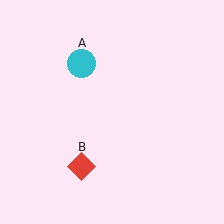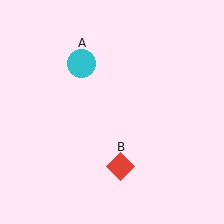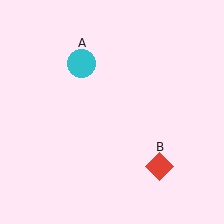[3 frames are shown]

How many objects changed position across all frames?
1 object changed position: red diamond (object B).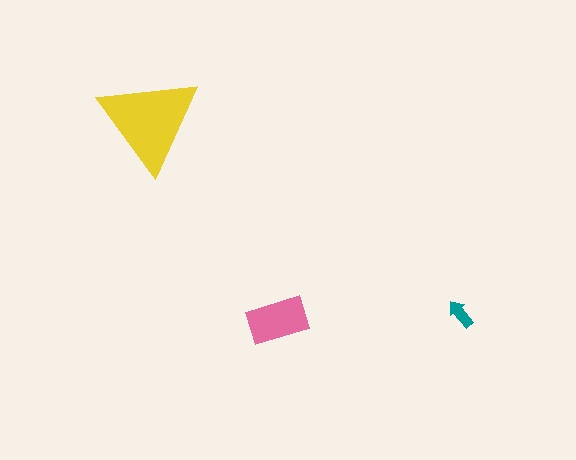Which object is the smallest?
The teal arrow.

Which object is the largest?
The yellow triangle.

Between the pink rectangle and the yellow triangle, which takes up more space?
The yellow triangle.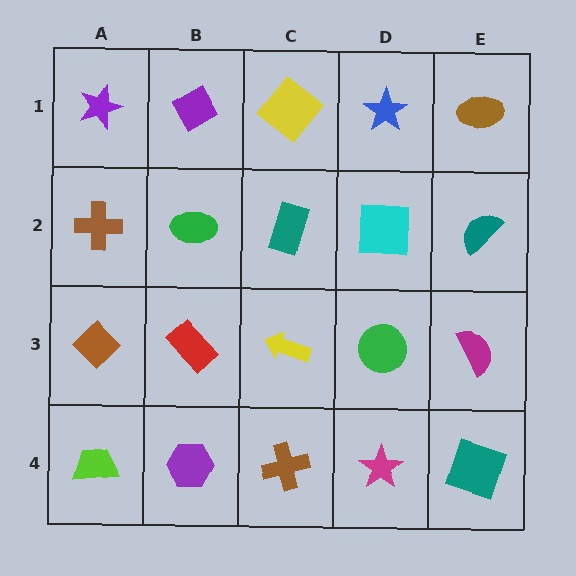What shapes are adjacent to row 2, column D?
A blue star (row 1, column D), a green circle (row 3, column D), a teal rectangle (row 2, column C), a teal semicircle (row 2, column E).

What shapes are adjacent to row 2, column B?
A purple diamond (row 1, column B), a red rectangle (row 3, column B), a brown cross (row 2, column A), a teal rectangle (row 2, column C).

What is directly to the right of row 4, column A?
A purple hexagon.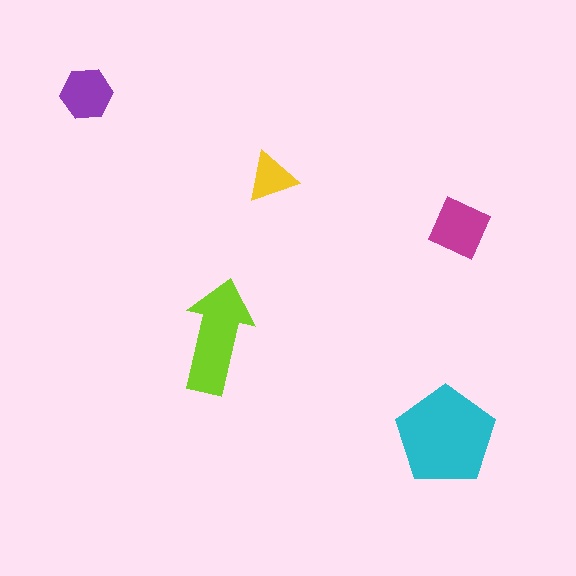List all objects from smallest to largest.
The yellow triangle, the purple hexagon, the magenta diamond, the lime arrow, the cyan pentagon.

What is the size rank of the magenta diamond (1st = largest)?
3rd.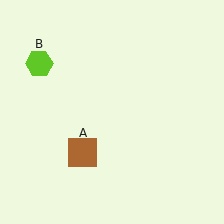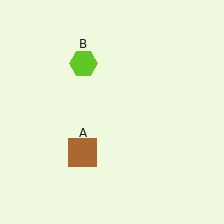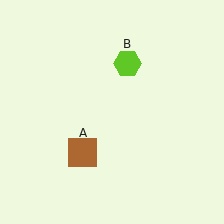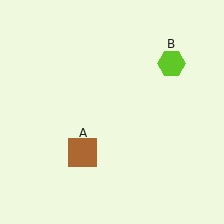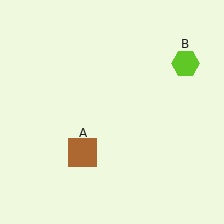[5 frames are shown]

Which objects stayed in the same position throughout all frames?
Brown square (object A) remained stationary.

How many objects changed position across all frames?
1 object changed position: lime hexagon (object B).